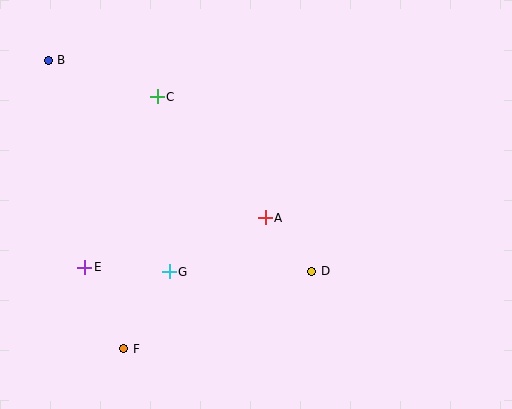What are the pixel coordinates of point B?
Point B is at (48, 60).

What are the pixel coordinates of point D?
Point D is at (312, 271).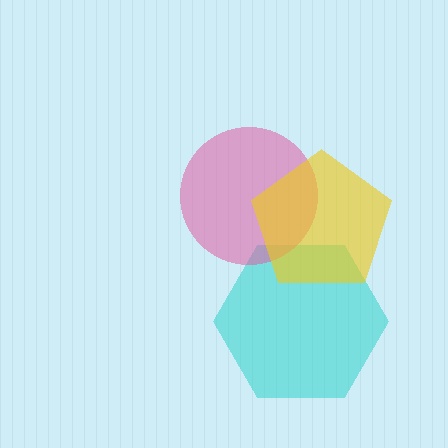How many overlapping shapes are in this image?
There are 3 overlapping shapes in the image.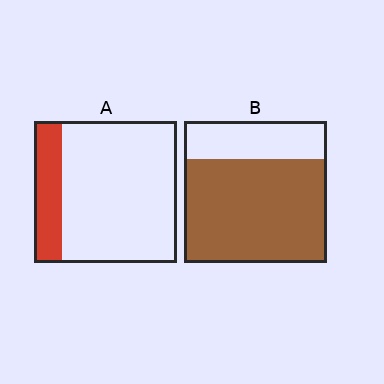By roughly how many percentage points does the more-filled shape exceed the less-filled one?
By roughly 55 percentage points (B over A).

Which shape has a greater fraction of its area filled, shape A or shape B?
Shape B.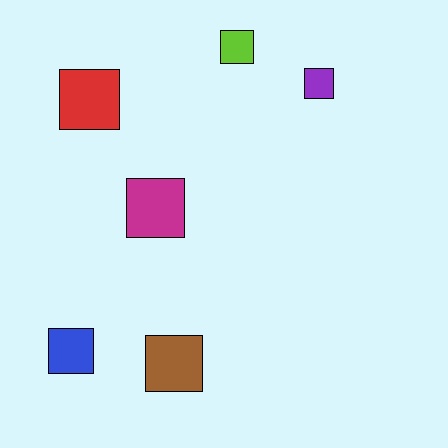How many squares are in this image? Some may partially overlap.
There are 6 squares.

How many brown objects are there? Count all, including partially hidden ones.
There is 1 brown object.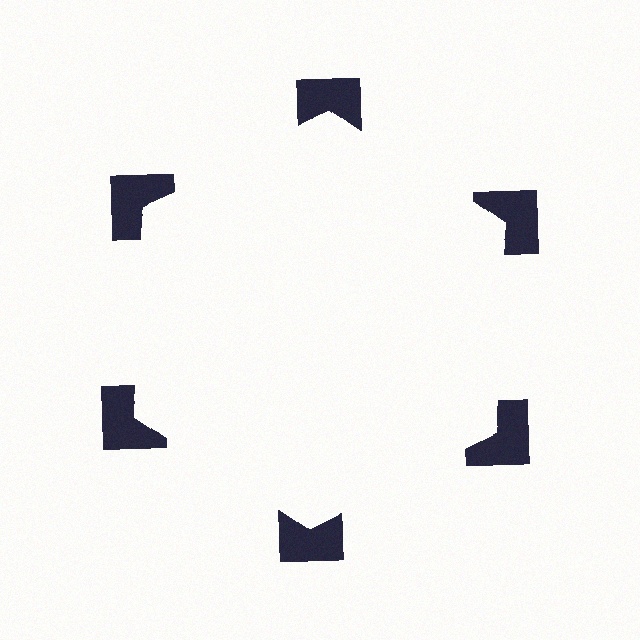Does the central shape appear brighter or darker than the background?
It typically appears slightly brighter than the background, even though no actual brightness change is drawn.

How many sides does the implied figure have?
6 sides.